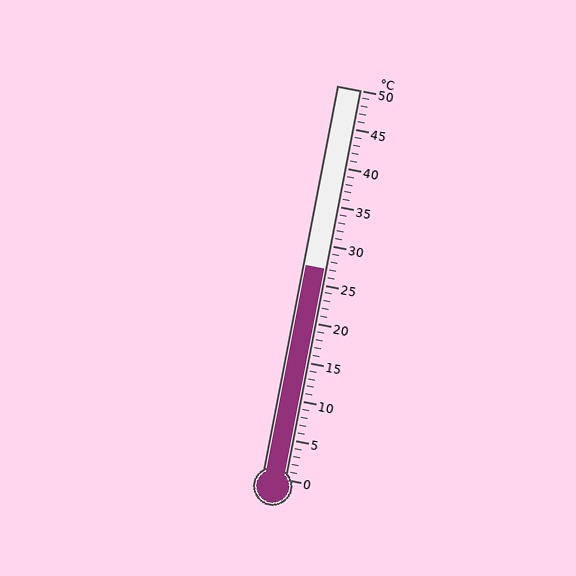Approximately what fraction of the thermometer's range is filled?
The thermometer is filled to approximately 55% of its range.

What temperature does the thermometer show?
The thermometer shows approximately 27°C.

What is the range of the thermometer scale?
The thermometer scale ranges from 0°C to 50°C.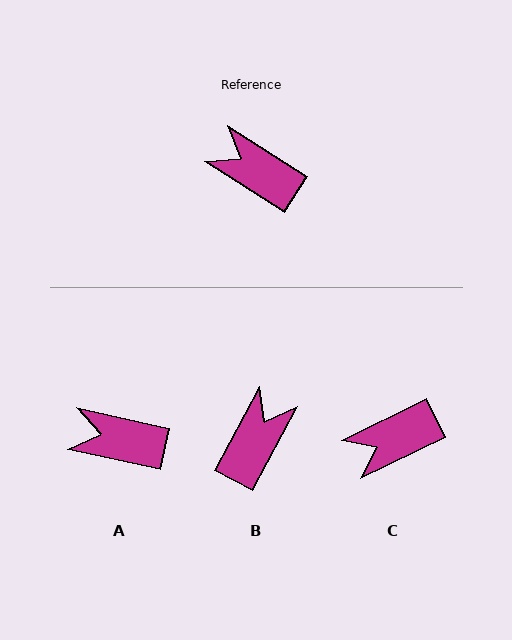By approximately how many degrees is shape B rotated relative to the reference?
Approximately 85 degrees clockwise.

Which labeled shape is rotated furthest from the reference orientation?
B, about 85 degrees away.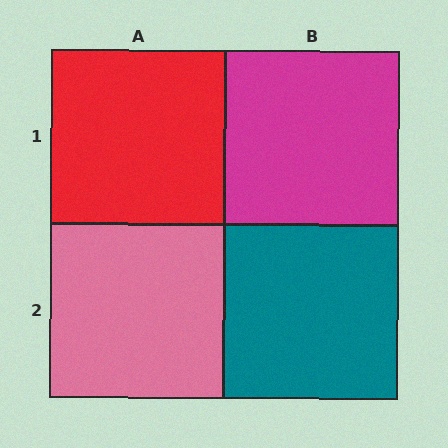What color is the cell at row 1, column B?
Magenta.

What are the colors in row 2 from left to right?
Pink, teal.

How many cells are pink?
1 cell is pink.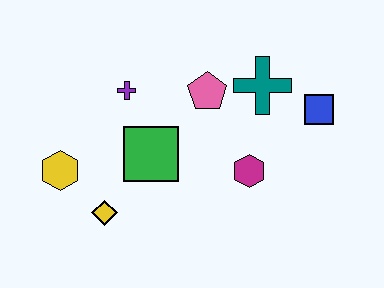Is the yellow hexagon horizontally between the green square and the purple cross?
No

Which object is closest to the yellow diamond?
The yellow hexagon is closest to the yellow diamond.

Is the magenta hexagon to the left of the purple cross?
No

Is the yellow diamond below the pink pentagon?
Yes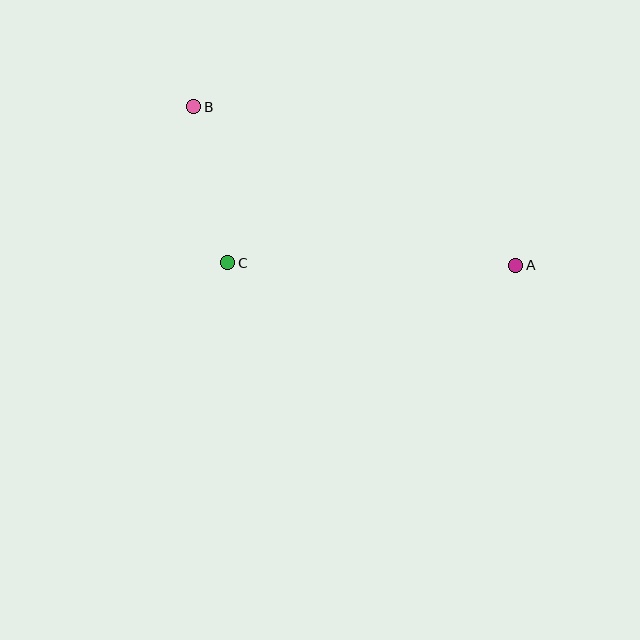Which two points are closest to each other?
Points B and C are closest to each other.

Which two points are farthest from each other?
Points A and B are farthest from each other.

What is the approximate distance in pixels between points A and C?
The distance between A and C is approximately 288 pixels.